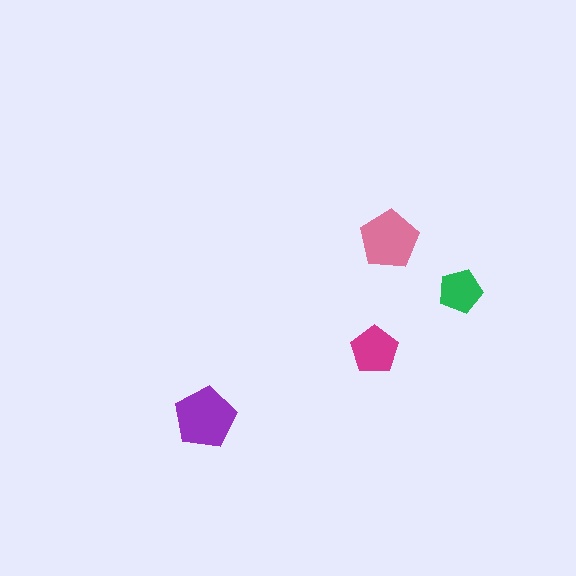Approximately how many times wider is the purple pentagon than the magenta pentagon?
About 1.5 times wider.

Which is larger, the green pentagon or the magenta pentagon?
The magenta one.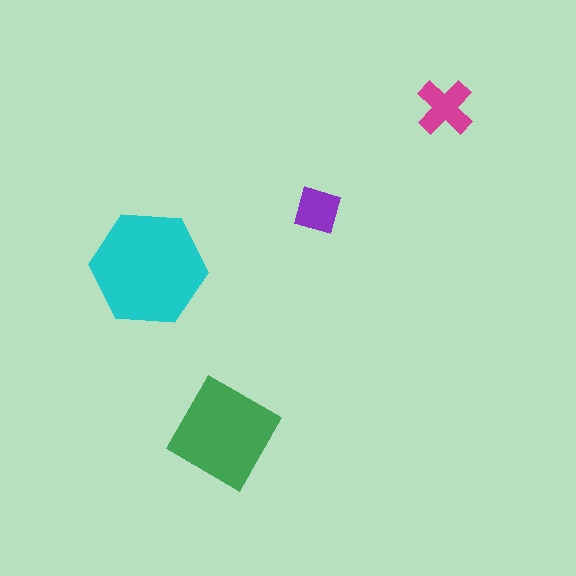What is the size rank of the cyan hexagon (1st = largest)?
1st.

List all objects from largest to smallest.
The cyan hexagon, the green diamond, the magenta cross, the purple diamond.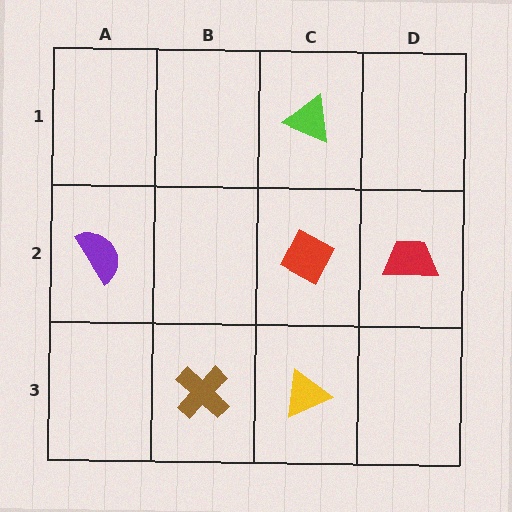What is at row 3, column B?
A brown cross.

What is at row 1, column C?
A lime triangle.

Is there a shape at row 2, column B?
No, that cell is empty.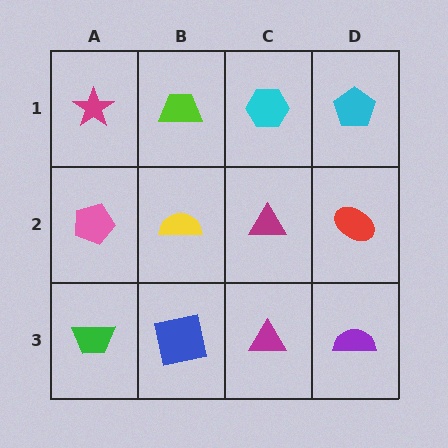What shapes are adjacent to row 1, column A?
A pink pentagon (row 2, column A), a lime trapezoid (row 1, column B).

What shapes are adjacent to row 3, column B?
A yellow semicircle (row 2, column B), a green trapezoid (row 3, column A), a magenta triangle (row 3, column C).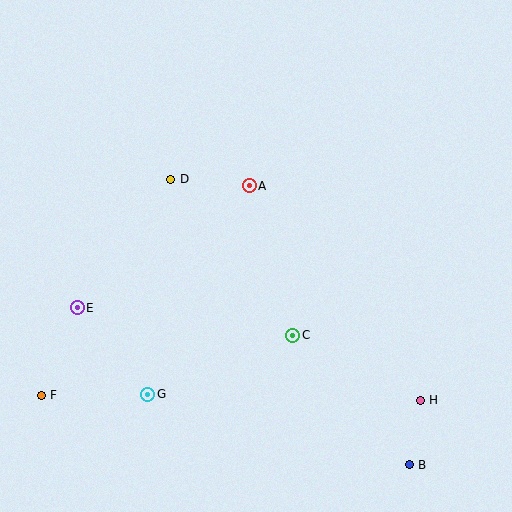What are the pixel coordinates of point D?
Point D is at (171, 179).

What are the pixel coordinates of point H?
Point H is at (420, 400).